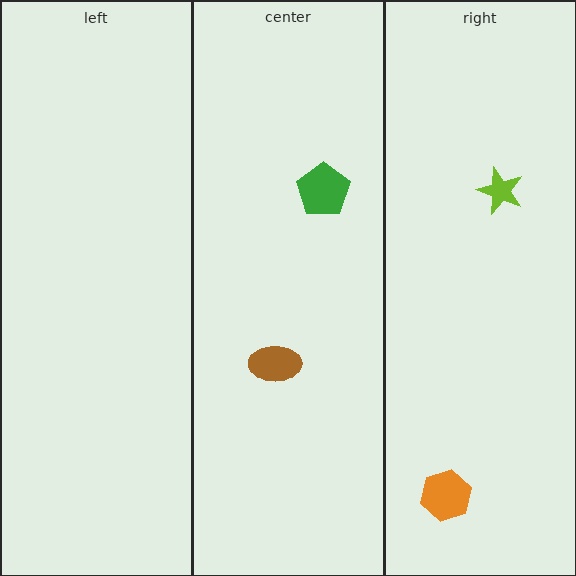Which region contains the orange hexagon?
The right region.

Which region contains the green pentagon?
The center region.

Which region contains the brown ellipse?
The center region.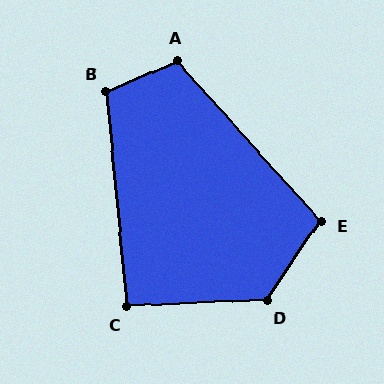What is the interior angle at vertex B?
Approximately 108 degrees (obtuse).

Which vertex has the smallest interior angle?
C, at approximately 93 degrees.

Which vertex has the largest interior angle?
D, at approximately 127 degrees.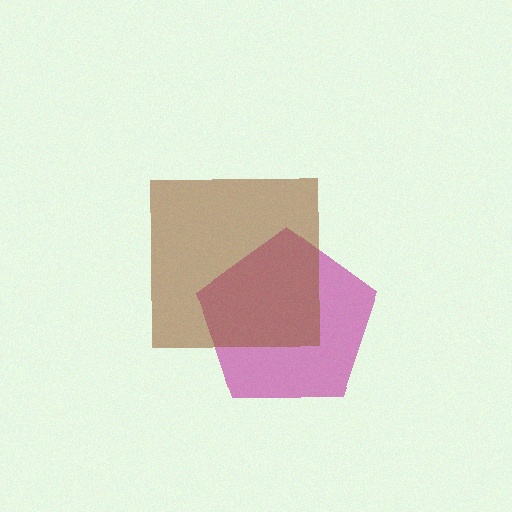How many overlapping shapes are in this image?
There are 2 overlapping shapes in the image.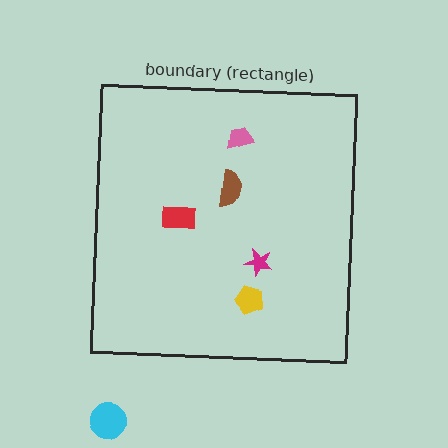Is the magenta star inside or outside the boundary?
Inside.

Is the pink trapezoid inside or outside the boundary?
Inside.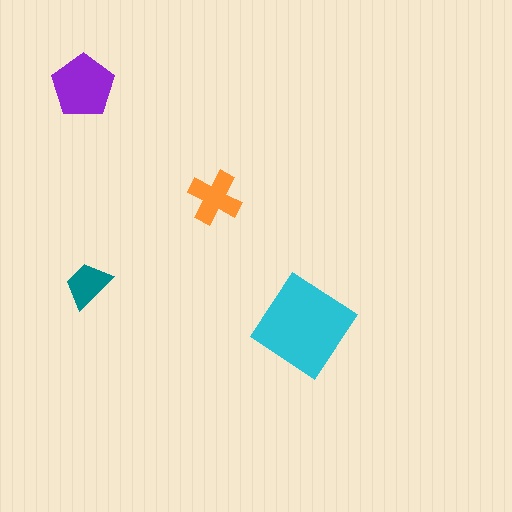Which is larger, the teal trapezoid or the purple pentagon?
The purple pentagon.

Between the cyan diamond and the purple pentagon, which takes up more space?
The cyan diamond.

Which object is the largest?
The cyan diamond.